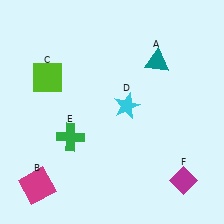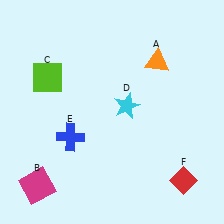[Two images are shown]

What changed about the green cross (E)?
In Image 1, E is green. In Image 2, it changed to blue.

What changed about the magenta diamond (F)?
In Image 1, F is magenta. In Image 2, it changed to red.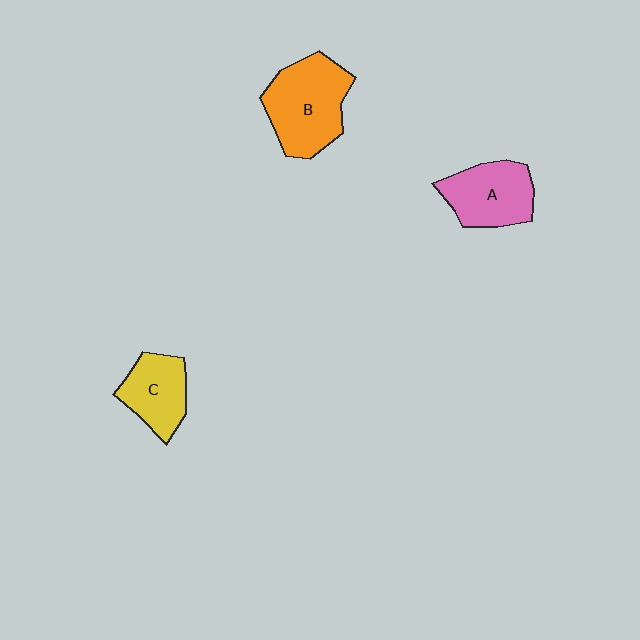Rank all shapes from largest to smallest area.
From largest to smallest: B (orange), A (pink), C (yellow).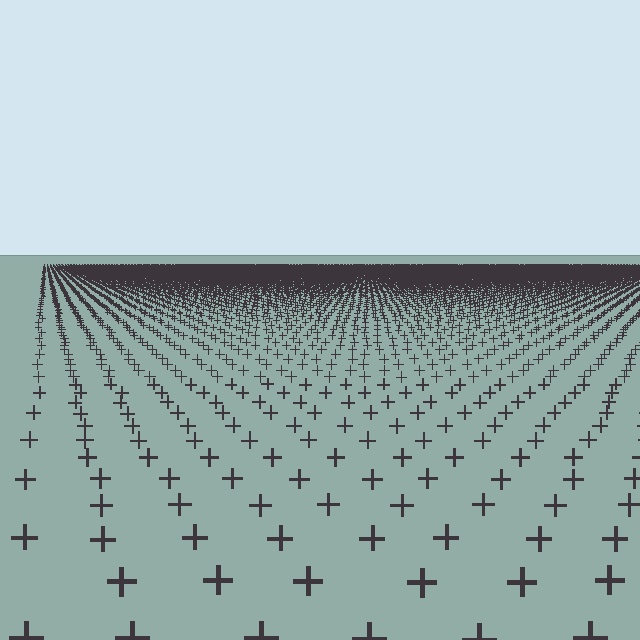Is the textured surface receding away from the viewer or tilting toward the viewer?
The surface is receding away from the viewer. Texture elements get smaller and denser toward the top.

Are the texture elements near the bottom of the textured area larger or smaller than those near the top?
Larger. Near the bottom, elements are closer to the viewer and appear at a bigger on-screen size.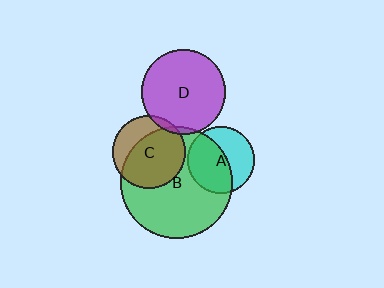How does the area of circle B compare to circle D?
Approximately 1.7 times.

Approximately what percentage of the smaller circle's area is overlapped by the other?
Approximately 70%.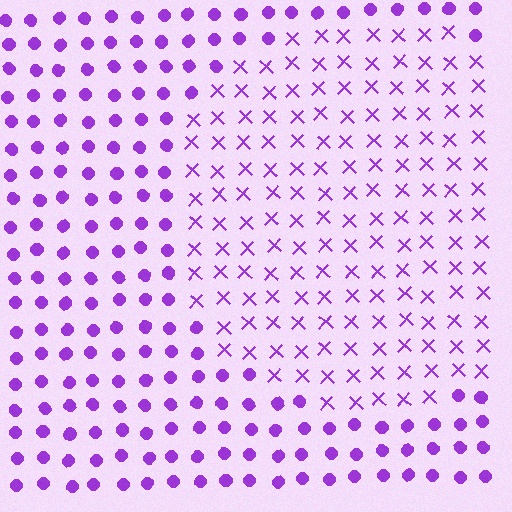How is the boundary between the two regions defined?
The boundary is defined by a change in element shape: X marks inside vs. circles outside. All elements share the same color and spacing.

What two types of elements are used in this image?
The image uses X marks inside the circle region and circles outside it.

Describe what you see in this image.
The image is filled with small purple elements arranged in a uniform grid. A circle-shaped region contains X marks, while the surrounding area contains circles. The boundary is defined purely by the change in element shape.